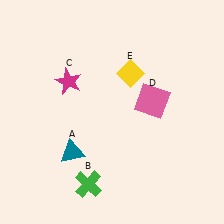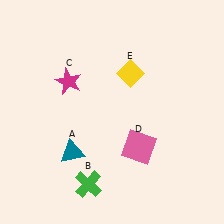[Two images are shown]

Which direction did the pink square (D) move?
The pink square (D) moved down.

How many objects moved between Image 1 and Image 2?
1 object moved between the two images.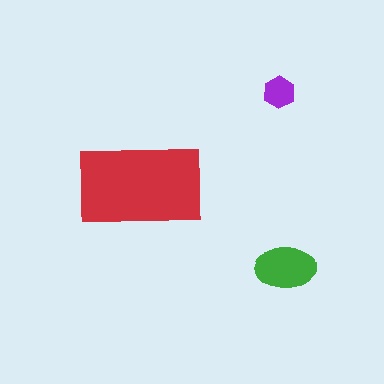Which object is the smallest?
The purple hexagon.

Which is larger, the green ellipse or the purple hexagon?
The green ellipse.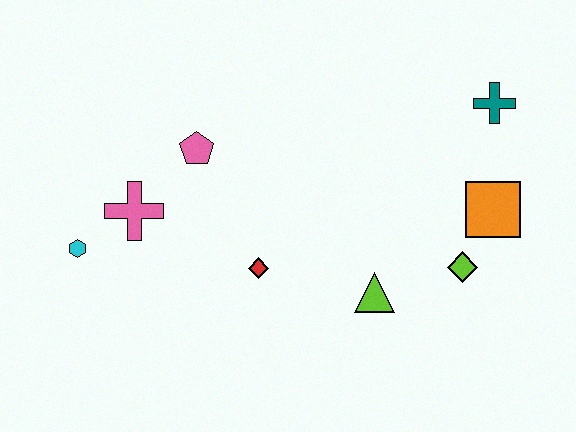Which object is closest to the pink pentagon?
The pink cross is closest to the pink pentagon.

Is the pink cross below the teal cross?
Yes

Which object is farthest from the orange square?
The cyan hexagon is farthest from the orange square.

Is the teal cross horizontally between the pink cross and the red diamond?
No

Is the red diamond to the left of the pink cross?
No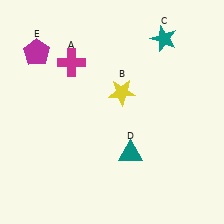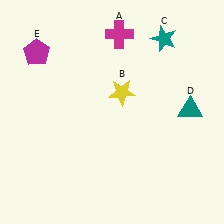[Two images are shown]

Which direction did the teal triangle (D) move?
The teal triangle (D) moved right.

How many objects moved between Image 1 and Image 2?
2 objects moved between the two images.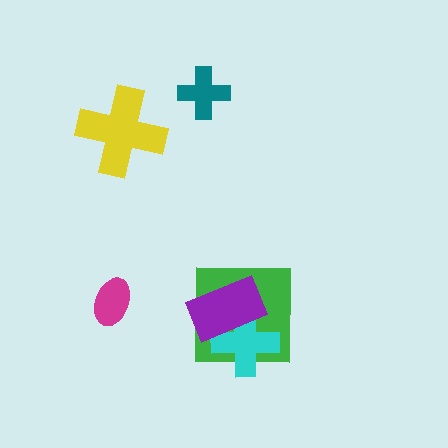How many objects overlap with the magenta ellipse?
0 objects overlap with the magenta ellipse.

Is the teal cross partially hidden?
No, no other shape covers it.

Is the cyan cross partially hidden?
Yes, it is partially covered by another shape.